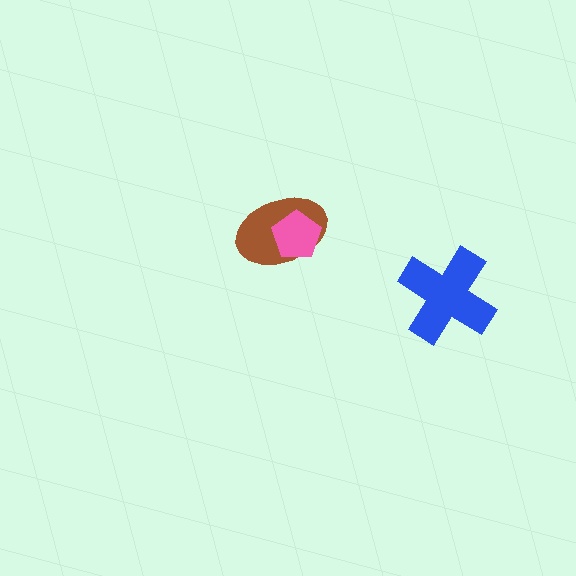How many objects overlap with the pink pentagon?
1 object overlaps with the pink pentagon.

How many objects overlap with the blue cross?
0 objects overlap with the blue cross.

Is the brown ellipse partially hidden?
Yes, it is partially covered by another shape.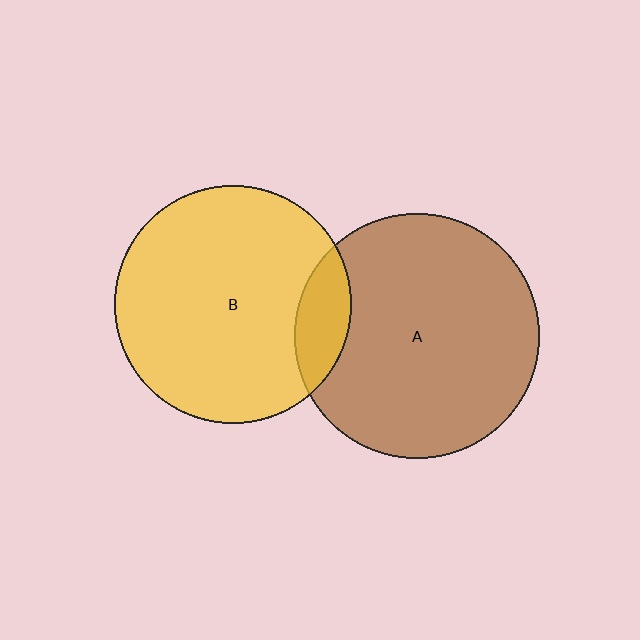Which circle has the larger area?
Circle A (brown).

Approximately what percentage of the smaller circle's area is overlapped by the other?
Approximately 15%.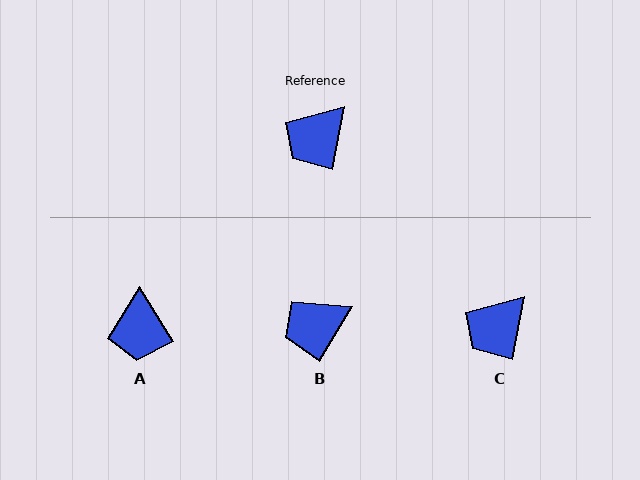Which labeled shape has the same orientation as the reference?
C.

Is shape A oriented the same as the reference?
No, it is off by about 42 degrees.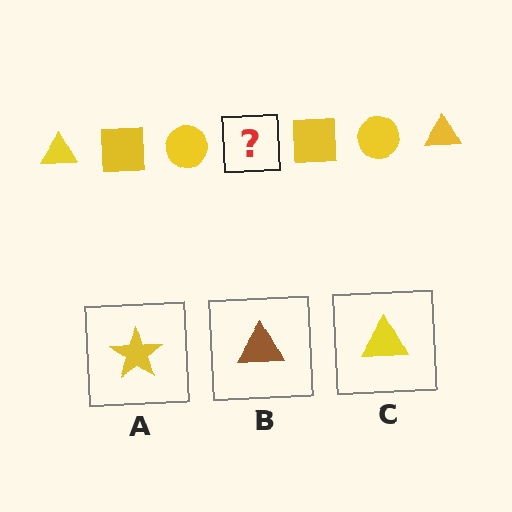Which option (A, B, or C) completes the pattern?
C.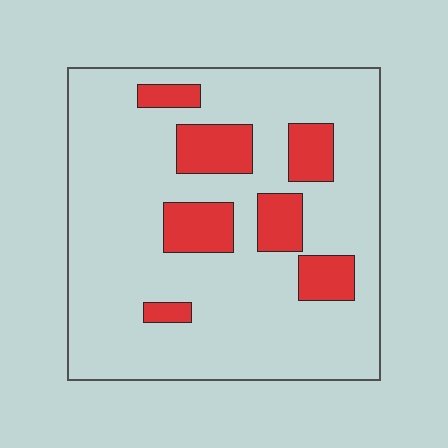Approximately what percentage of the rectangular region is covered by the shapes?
Approximately 20%.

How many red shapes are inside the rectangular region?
7.